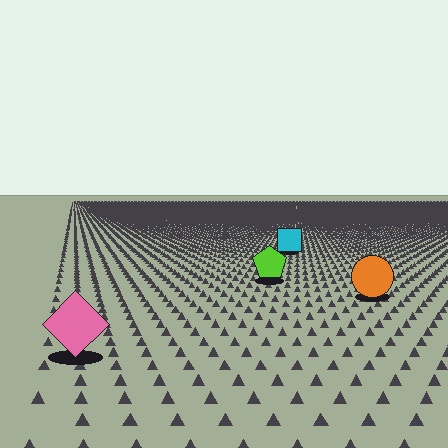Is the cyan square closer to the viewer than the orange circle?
No. The orange circle is closer — you can tell from the texture gradient: the ground texture is coarser near it.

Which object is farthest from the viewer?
The cyan square is farthest from the viewer. It appears smaller and the ground texture around it is denser.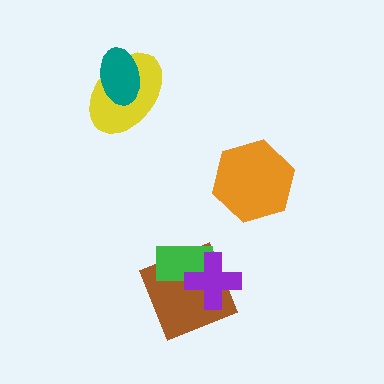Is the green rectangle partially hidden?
Yes, it is partially covered by another shape.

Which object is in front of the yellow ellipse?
The teal ellipse is in front of the yellow ellipse.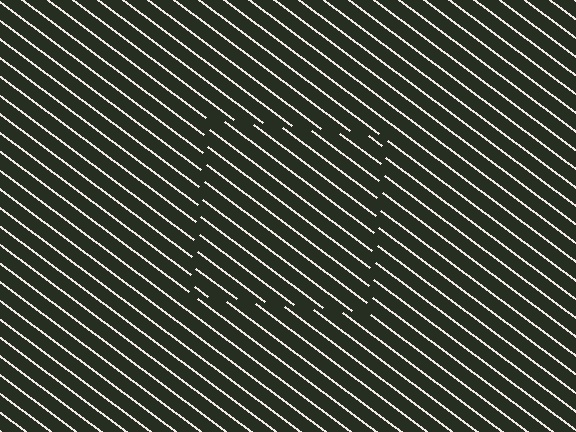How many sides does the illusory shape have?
4 sides — the line-ends trace a square.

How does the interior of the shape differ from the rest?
The interior of the shape contains the same grating, shifted by half a period — the contour is defined by the phase discontinuity where line-ends from the inner and outer gratings abut.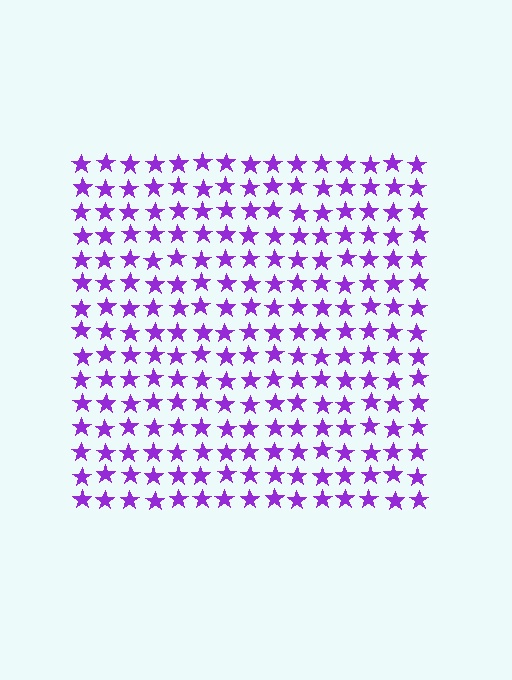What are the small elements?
The small elements are stars.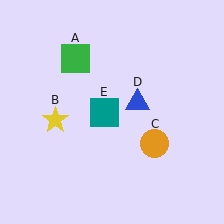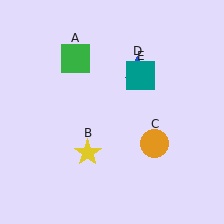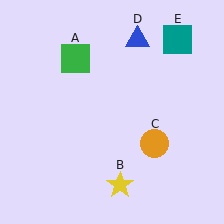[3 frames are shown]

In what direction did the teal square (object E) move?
The teal square (object E) moved up and to the right.